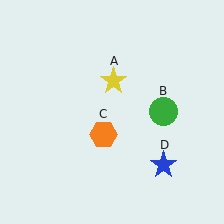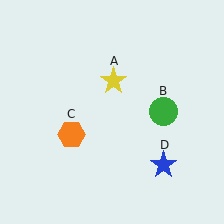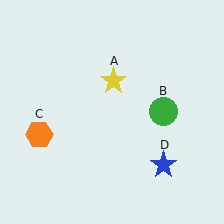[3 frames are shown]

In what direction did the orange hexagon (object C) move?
The orange hexagon (object C) moved left.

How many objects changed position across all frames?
1 object changed position: orange hexagon (object C).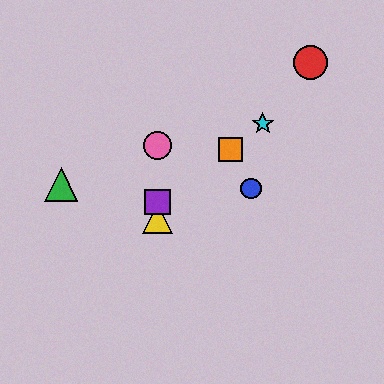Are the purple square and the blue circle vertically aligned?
No, the purple square is at x≈157 and the blue circle is at x≈251.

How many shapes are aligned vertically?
3 shapes (the yellow triangle, the purple square, the pink circle) are aligned vertically.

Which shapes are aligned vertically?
The yellow triangle, the purple square, the pink circle are aligned vertically.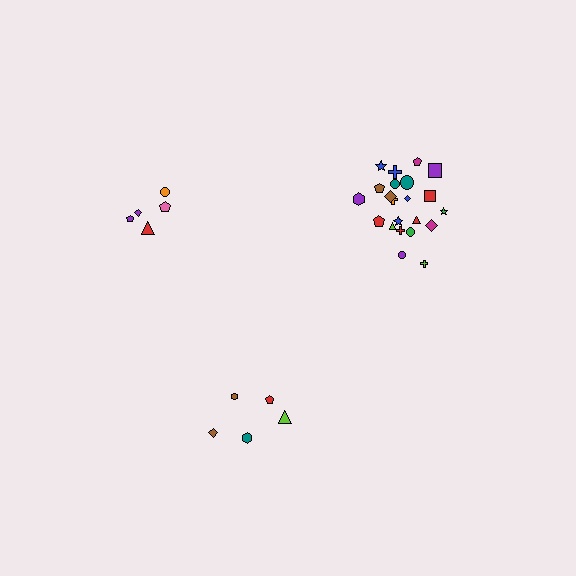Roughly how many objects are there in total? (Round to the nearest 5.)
Roughly 30 objects in total.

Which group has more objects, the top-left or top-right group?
The top-right group.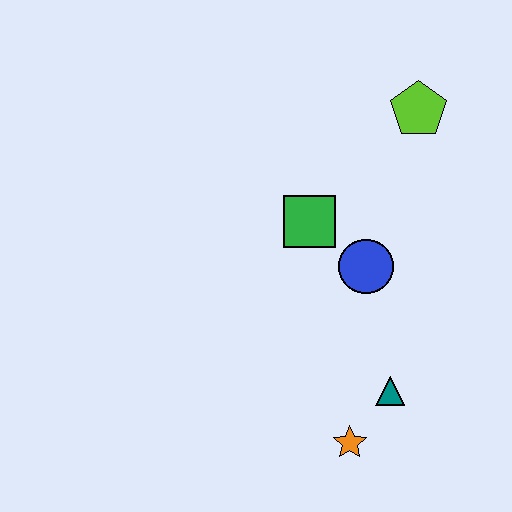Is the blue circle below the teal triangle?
No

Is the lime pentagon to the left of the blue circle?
No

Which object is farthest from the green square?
The orange star is farthest from the green square.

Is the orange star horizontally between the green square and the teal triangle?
Yes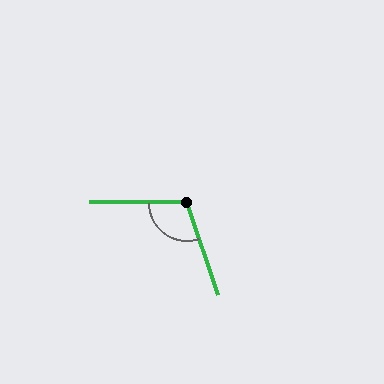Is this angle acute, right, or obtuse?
It is obtuse.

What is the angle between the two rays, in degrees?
Approximately 109 degrees.